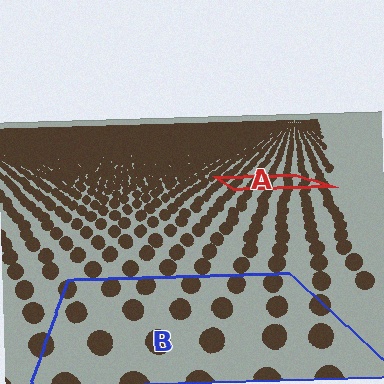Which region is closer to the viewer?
Region B is closer. The texture elements there are larger and more spread out.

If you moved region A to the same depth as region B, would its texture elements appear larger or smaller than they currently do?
They would appear larger. At a closer depth, the same texture elements are projected at a bigger on-screen size.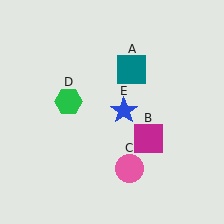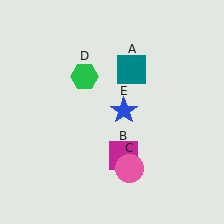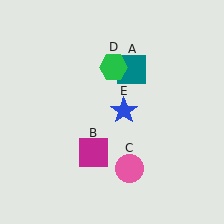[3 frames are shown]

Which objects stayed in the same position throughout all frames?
Teal square (object A) and pink circle (object C) and blue star (object E) remained stationary.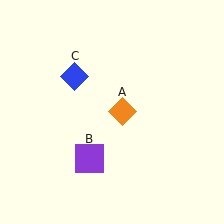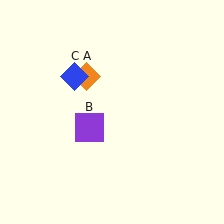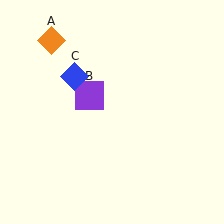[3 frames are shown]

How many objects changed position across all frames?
2 objects changed position: orange diamond (object A), purple square (object B).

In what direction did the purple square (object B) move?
The purple square (object B) moved up.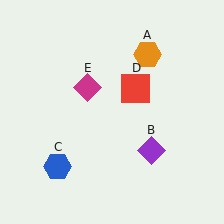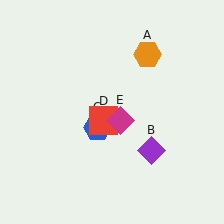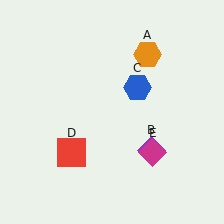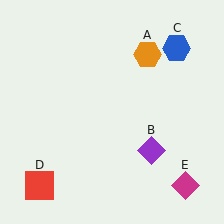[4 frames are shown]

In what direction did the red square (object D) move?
The red square (object D) moved down and to the left.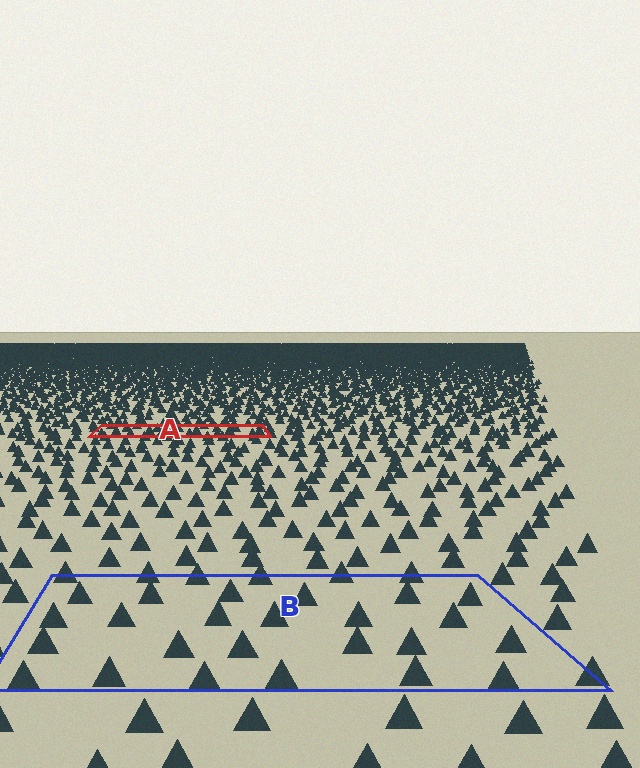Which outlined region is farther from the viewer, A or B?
Region A is farther from the viewer — the texture elements inside it appear smaller and more densely packed.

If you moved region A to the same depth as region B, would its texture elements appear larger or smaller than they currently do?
They would appear larger. At a closer depth, the same texture elements are projected at a bigger on-screen size.